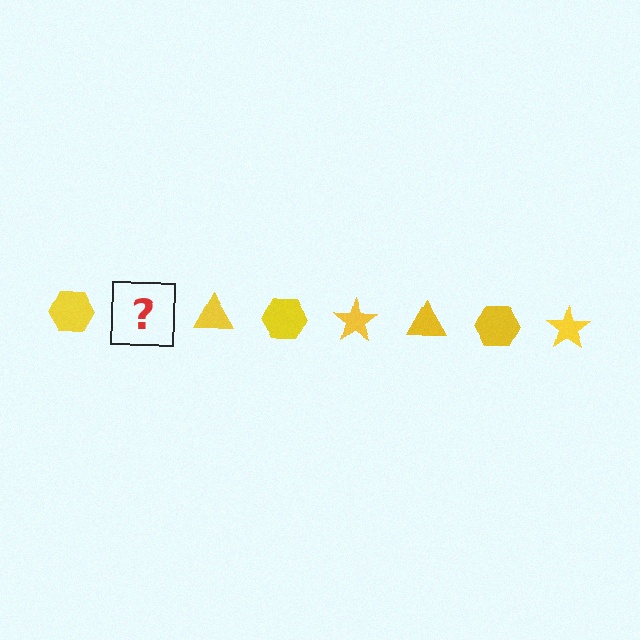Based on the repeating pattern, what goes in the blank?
The blank should be a yellow star.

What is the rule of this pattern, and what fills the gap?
The rule is that the pattern cycles through hexagon, star, triangle shapes in yellow. The gap should be filled with a yellow star.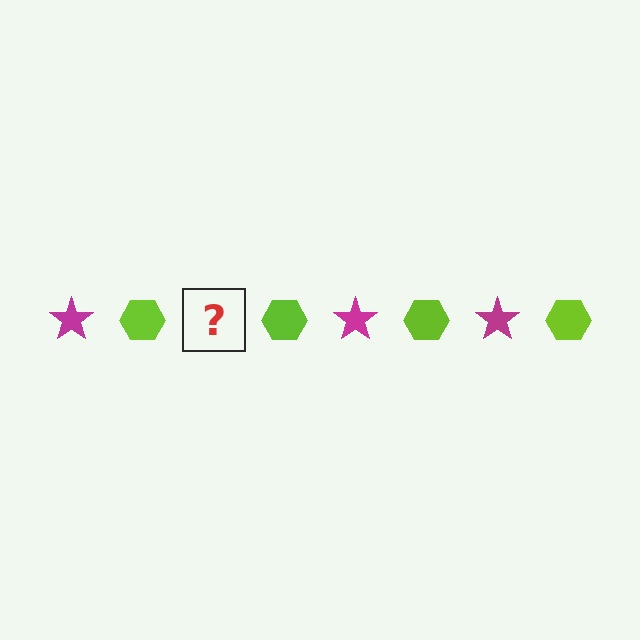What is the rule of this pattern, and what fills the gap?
The rule is that the pattern alternates between magenta star and lime hexagon. The gap should be filled with a magenta star.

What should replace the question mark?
The question mark should be replaced with a magenta star.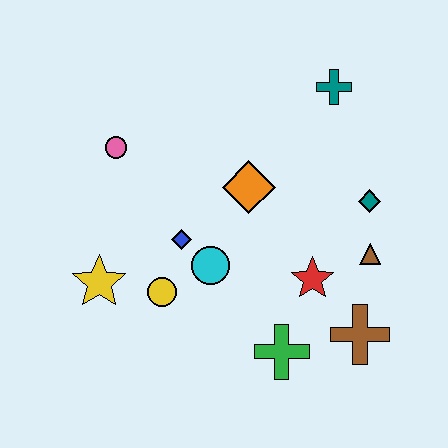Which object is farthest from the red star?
The pink circle is farthest from the red star.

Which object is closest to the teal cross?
The teal diamond is closest to the teal cross.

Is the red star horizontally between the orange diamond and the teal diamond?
Yes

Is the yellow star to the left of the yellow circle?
Yes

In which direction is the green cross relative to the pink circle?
The green cross is below the pink circle.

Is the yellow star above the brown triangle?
No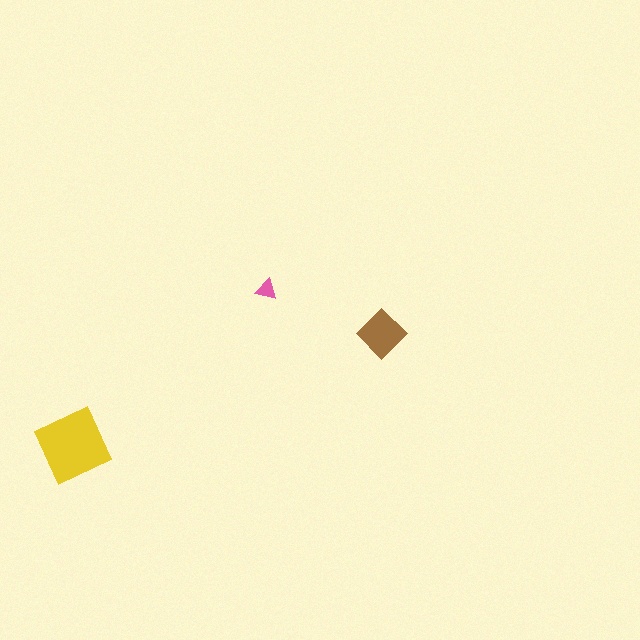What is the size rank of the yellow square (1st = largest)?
1st.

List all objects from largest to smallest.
The yellow square, the brown diamond, the pink triangle.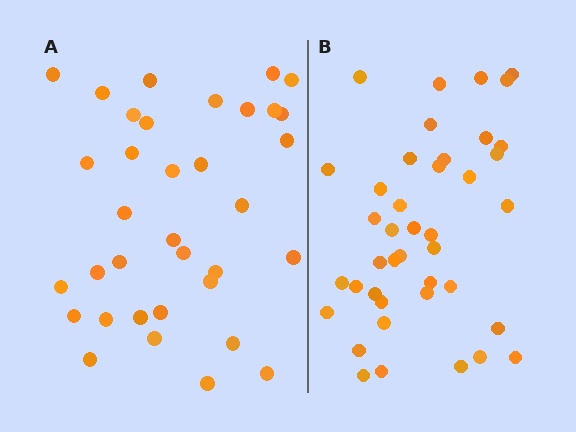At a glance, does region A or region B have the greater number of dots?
Region B (the right region) has more dots.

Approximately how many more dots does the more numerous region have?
Region B has about 6 more dots than region A.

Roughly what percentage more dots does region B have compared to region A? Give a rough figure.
About 15% more.